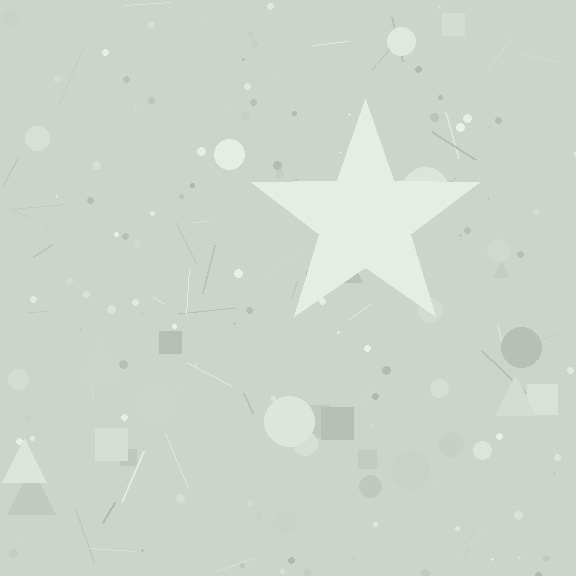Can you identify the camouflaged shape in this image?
The camouflaged shape is a star.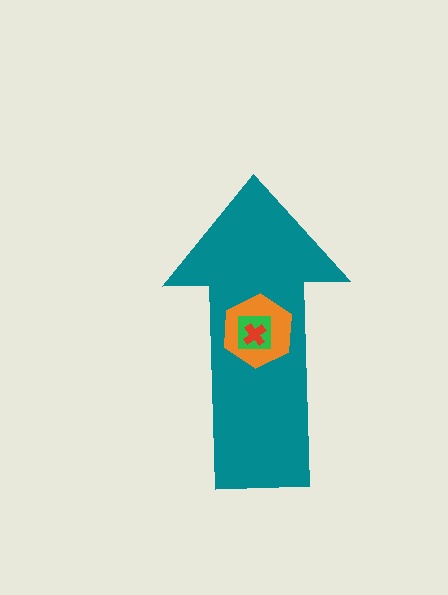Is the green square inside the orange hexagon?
Yes.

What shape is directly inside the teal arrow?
The orange hexagon.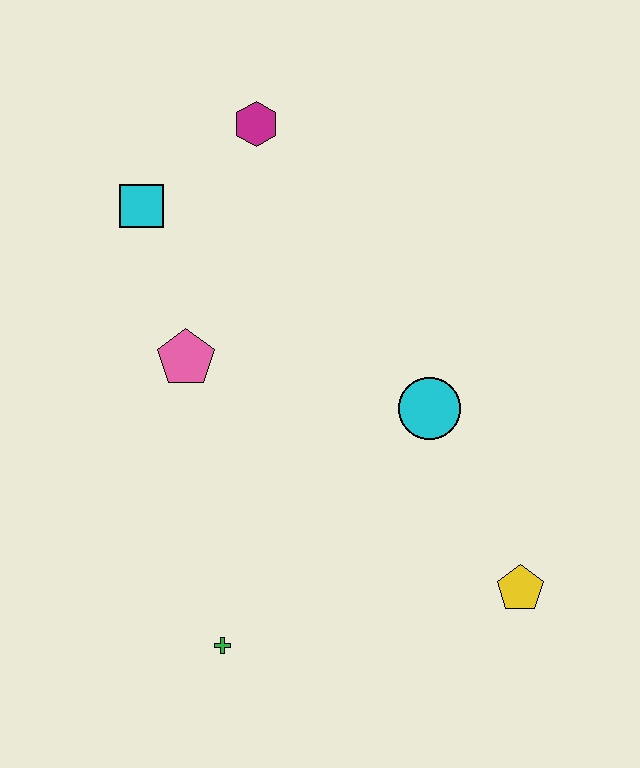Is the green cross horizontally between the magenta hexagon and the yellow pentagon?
No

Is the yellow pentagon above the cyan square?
No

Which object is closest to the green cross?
The pink pentagon is closest to the green cross.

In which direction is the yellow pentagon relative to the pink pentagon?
The yellow pentagon is to the right of the pink pentagon.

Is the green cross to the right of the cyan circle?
No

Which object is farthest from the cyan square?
The yellow pentagon is farthest from the cyan square.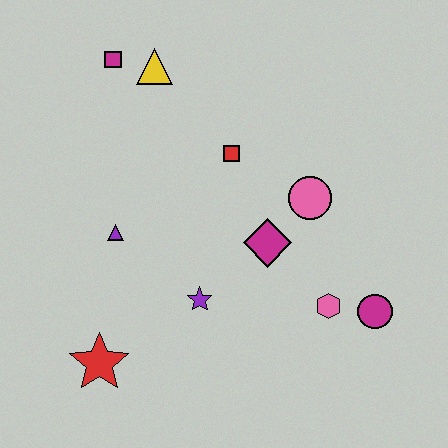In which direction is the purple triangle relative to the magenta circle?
The purple triangle is to the left of the magenta circle.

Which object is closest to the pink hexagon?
The magenta circle is closest to the pink hexagon.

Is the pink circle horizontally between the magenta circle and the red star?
Yes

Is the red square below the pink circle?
No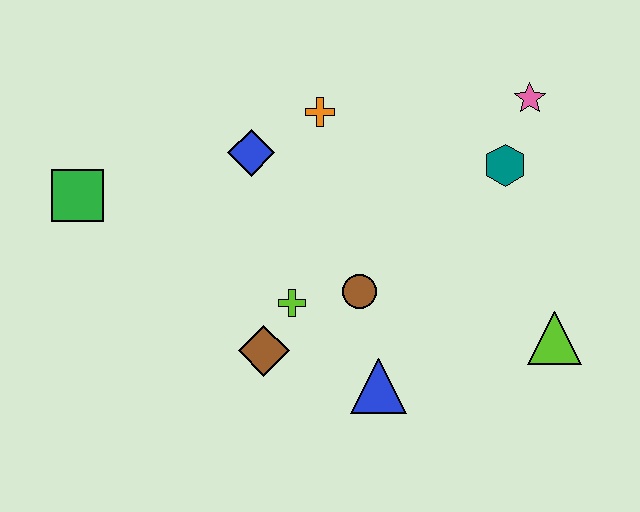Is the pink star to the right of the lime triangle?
No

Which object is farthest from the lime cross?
The pink star is farthest from the lime cross.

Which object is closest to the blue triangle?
The brown circle is closest to the blue triangle.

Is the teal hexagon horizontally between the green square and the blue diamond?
No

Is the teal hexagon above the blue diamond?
No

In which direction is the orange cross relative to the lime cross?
The orange cross is above the lime cross.